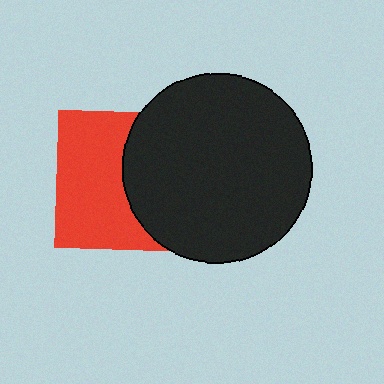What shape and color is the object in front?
The object in front is a black circle.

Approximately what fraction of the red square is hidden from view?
Roughly 45% of the red square is hidden behind the black circle.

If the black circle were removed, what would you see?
You would see the complete red square.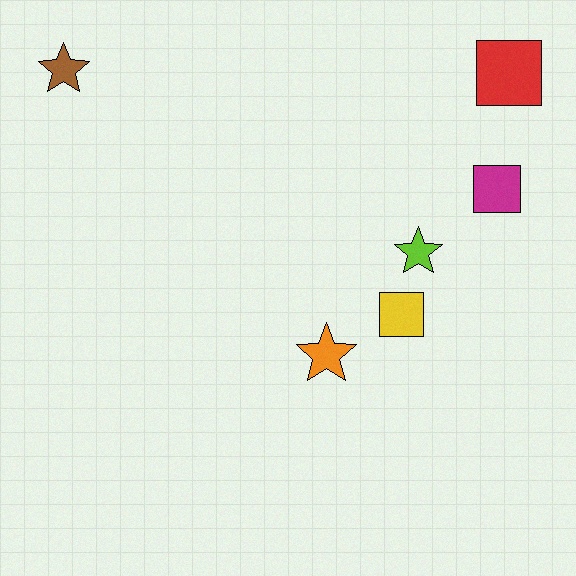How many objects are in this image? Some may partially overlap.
There are 6 objects.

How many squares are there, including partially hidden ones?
There are 3 squares.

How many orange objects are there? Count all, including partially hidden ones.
There is 1 orange object.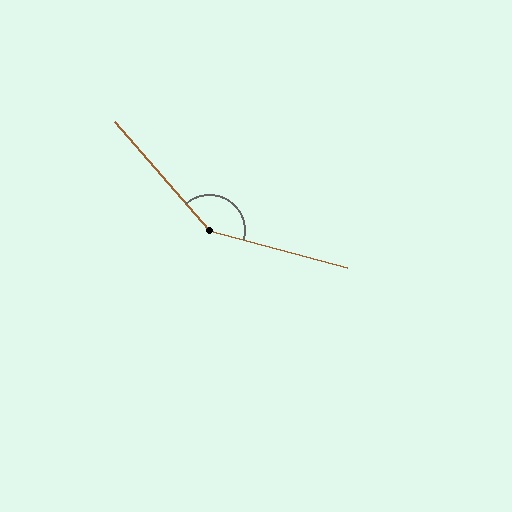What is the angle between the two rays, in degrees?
Approximately 146 degrees.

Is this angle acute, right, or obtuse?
It is obtuse.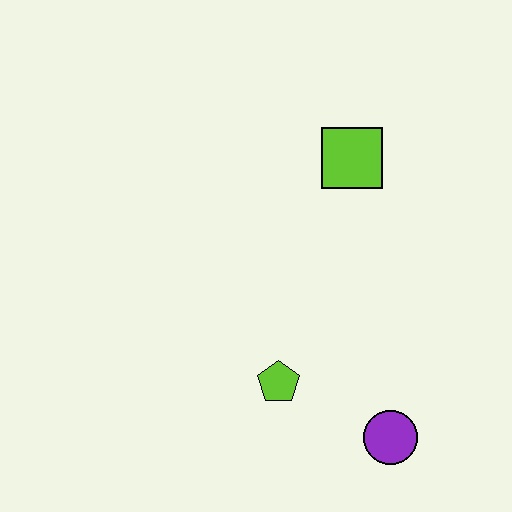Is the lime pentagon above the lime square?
No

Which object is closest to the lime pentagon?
The purple circle is closest to the lime pentagon.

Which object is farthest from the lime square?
The purple circle is farthest from the lime square.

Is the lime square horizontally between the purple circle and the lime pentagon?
Yes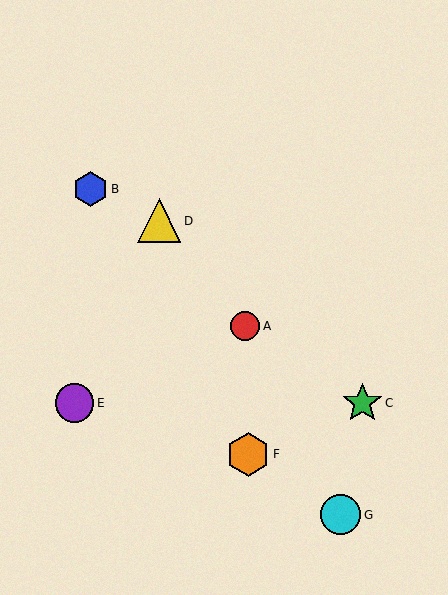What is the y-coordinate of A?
Object A is at y≈326.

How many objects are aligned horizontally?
2 objects (C, E) are aligned horizontally.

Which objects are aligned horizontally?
Objects C, E are aligned horizontally.